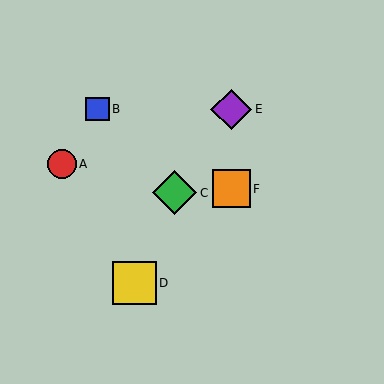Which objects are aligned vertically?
Objects E, F are aligned vertically.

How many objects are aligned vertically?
2 objects (E, F) are aligned vertically.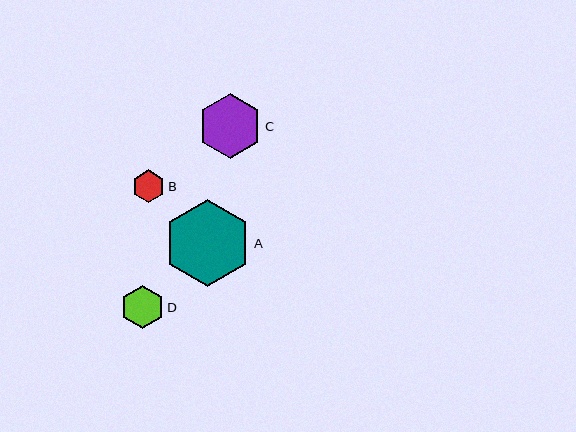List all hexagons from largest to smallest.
From largest to smallest: A, C, D, B.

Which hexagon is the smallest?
Hexagon B is the smallest with a size of approximately 33 pixels.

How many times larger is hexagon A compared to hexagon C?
Hexagon A is approximately 1.4 times the size of hexagon C.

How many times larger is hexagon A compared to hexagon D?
Hexagon A is approximately 2.0 times the size of hexagon D.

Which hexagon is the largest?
Hexagon A is the largest with a size of approximately 88 pixels.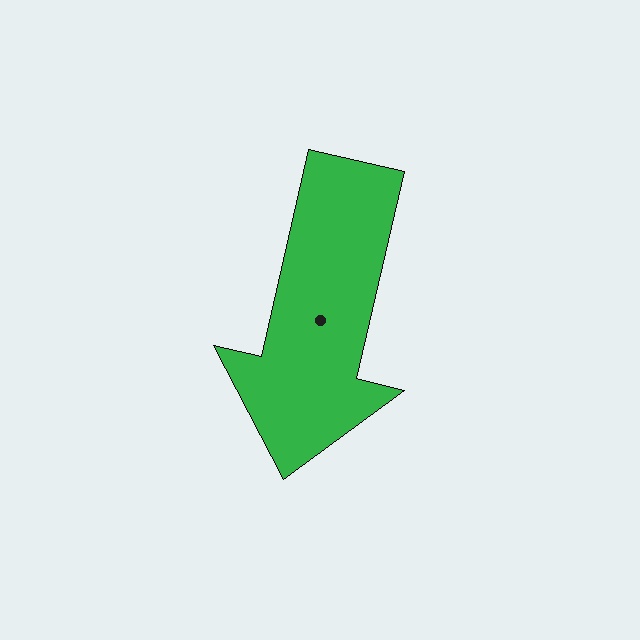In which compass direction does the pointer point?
South.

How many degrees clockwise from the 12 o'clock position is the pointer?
Approximately 193 degrees.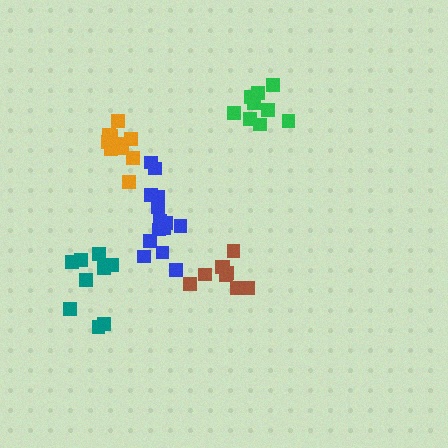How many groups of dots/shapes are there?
There are 5 groups.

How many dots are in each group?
Group 1: 9 dots, Group 2: 9 dots, Group 3: 11 dots, Group 4: 14 dots, Group 5: 9 dots (52 total).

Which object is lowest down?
The teal cluster is bottommost.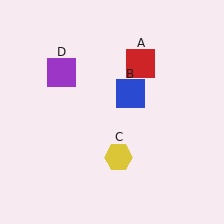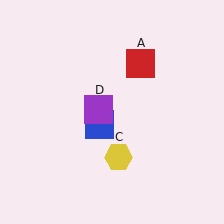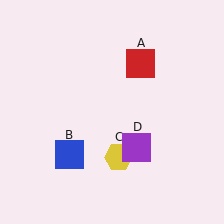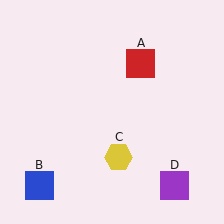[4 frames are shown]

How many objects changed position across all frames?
2 objects changed position: blue square (object B), purple square (object D).